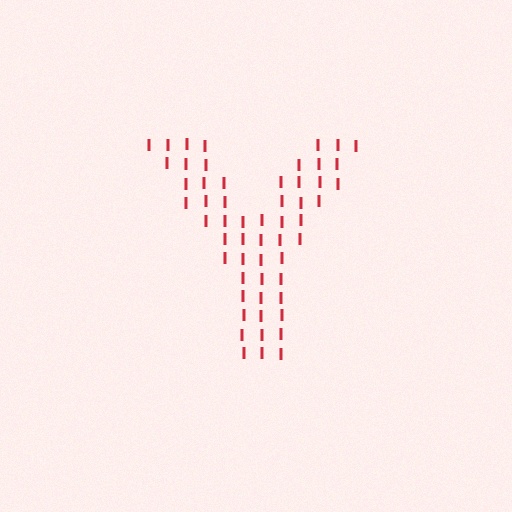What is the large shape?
The large shape is the letter Y.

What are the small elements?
The small elements are letter I's.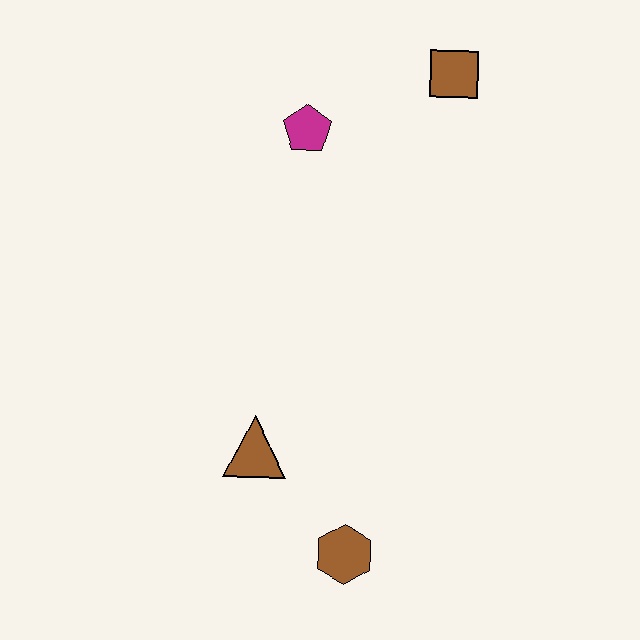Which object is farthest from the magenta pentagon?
The brown hexagon is farthest from the magenta pentagon.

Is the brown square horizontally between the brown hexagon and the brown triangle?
No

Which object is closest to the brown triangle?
The brown hexagon is closest to the brown triangle.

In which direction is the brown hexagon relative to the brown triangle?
The brown hexagon is below the brown triangle.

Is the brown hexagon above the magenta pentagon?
No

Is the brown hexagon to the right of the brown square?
No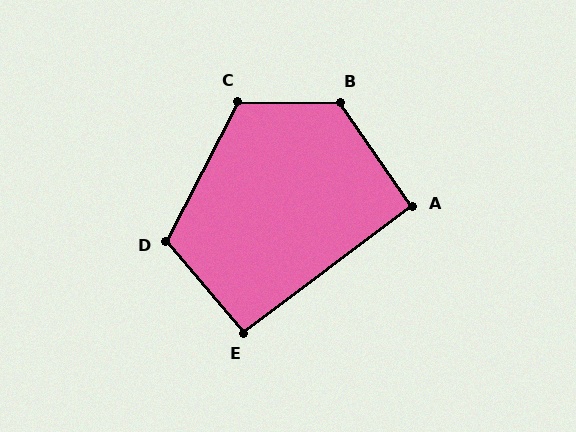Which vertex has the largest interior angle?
B, at approximately 125 degrees.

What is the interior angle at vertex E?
Approximately 94 degrees (approximately right).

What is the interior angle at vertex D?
Approximately 112 degrees (obtuse).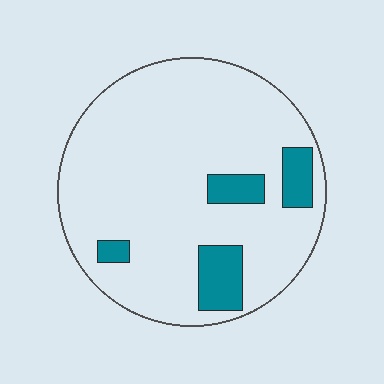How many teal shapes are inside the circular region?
4.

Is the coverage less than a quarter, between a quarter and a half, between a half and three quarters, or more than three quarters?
Less than a quarter.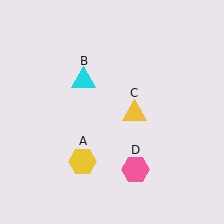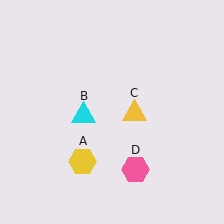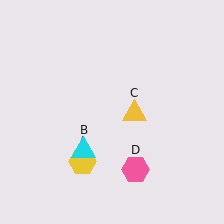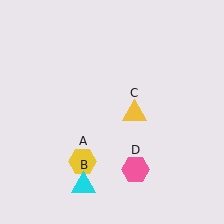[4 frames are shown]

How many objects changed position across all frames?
1 object changed position: cyan triangle (object B).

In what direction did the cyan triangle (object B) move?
The cyan triangle (object B) moved down.